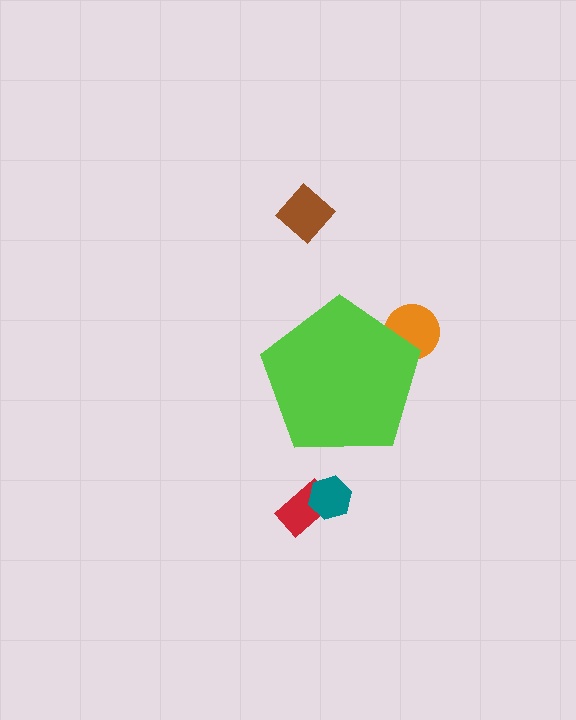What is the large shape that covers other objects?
A lime pentagon.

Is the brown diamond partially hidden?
No, the brown diamond is fully visible.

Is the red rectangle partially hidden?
No, the red rectangle is fully visible.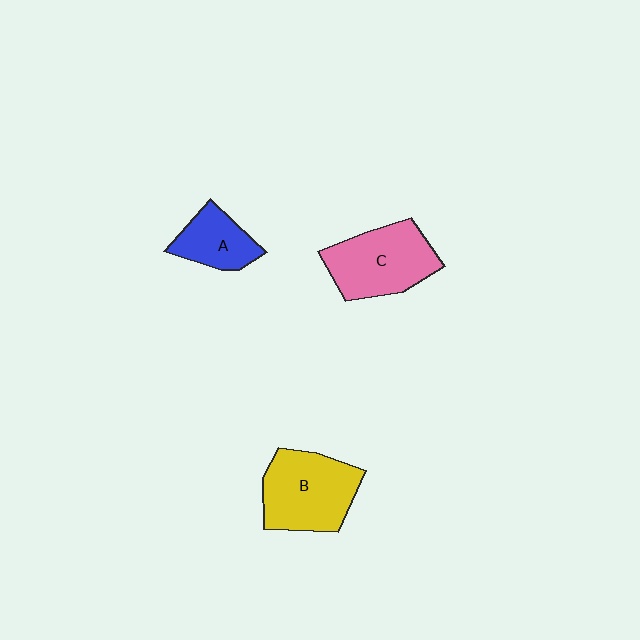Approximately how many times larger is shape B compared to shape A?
Approximately 1.7 times.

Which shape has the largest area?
Shape B (yellow).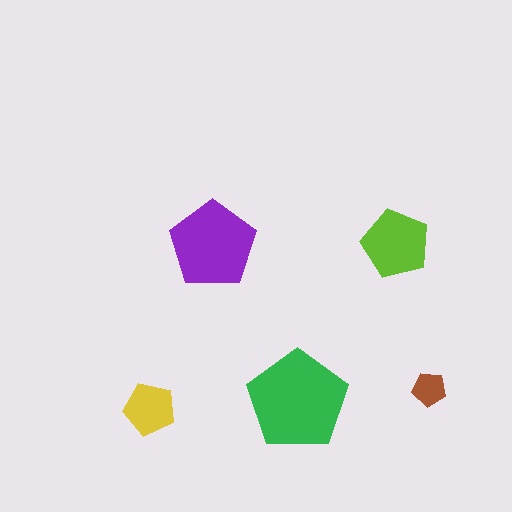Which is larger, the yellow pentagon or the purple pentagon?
The purple one.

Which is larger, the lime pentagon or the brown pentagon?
The lime one.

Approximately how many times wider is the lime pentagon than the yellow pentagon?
About 1.5 times wider.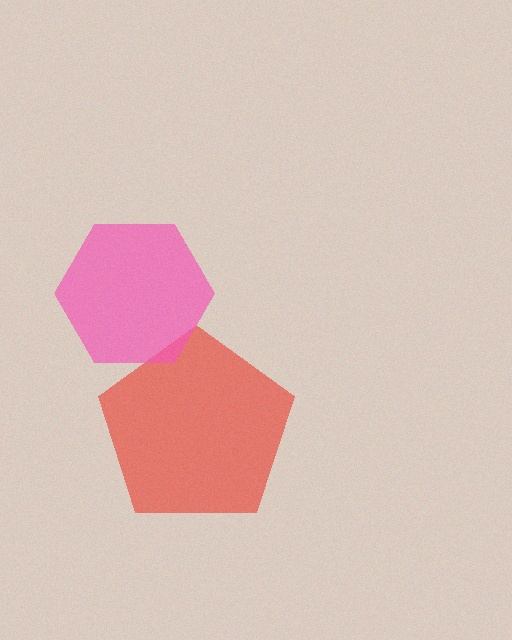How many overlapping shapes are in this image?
There are 2 overlapping shapes in the image.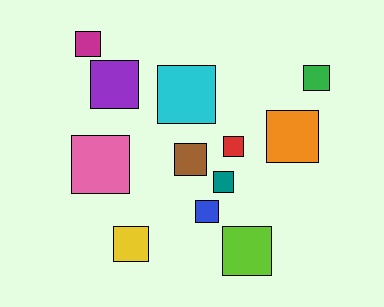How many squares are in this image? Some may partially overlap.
There are 12 squares.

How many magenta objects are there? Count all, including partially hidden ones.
There is 1 magenta object.